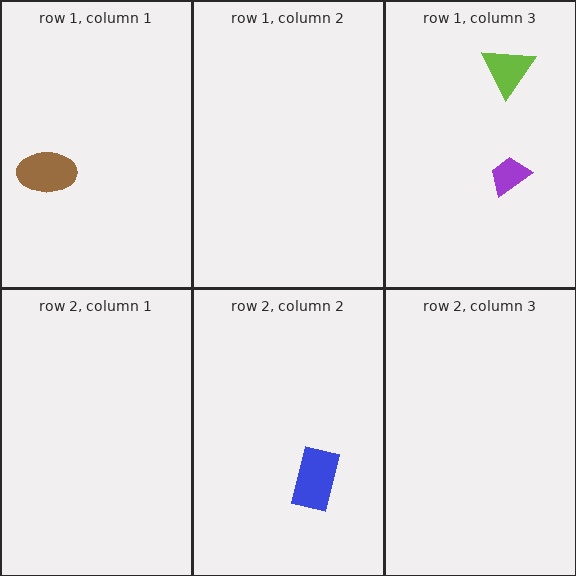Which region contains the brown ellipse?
The row 1, column 1 region.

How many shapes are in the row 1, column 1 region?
1.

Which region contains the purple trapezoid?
The row 1, column 3 region.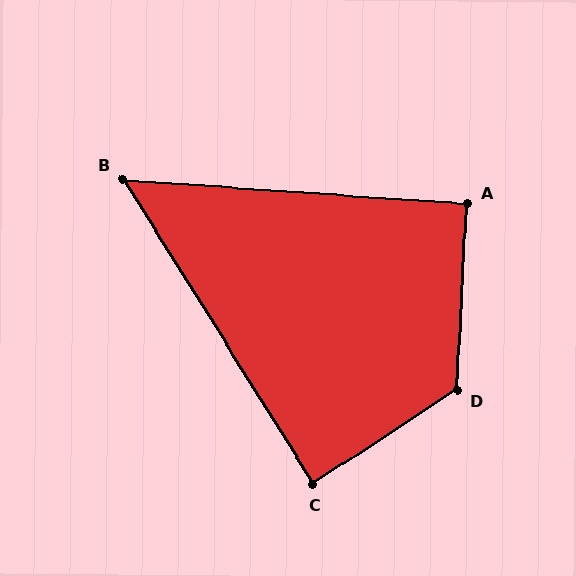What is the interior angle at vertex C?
Approximately 89 degrees (approximately right).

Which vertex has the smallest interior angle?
B, at approximately 54 degrees.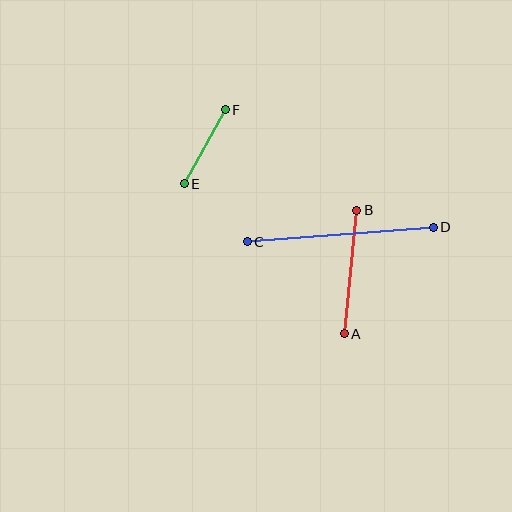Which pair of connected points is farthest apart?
Points C and D are farthest apart.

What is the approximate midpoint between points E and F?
The midpoint is at approximately (205, 147) pixels.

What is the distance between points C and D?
The distance is approximately 187 pixels.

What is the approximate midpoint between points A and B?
The midpoint is at approximately (351, 272) pixels.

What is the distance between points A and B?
The distance is approximately 124 pixels.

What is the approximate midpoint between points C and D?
The midpoint is at approximately (340, 234) pixels.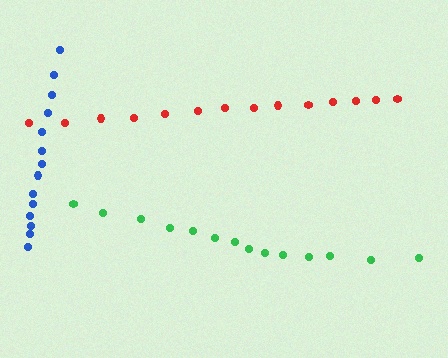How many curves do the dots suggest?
There are 3 distinct paths.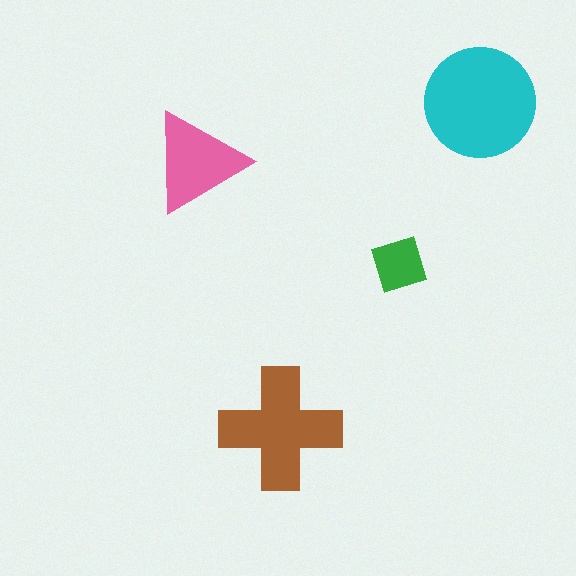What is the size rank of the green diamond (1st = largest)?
4th.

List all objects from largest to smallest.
The cyan circle, the brown cross, the pink triangle, the green diamond.